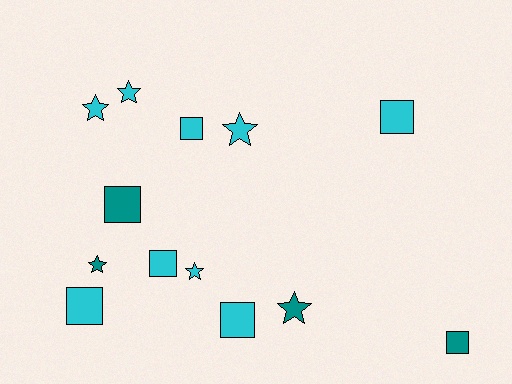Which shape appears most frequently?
Square, with 7 objects.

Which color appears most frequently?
Cyan, with 9 objects.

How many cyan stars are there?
There are 4 cyan stars.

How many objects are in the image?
There are 13 objects.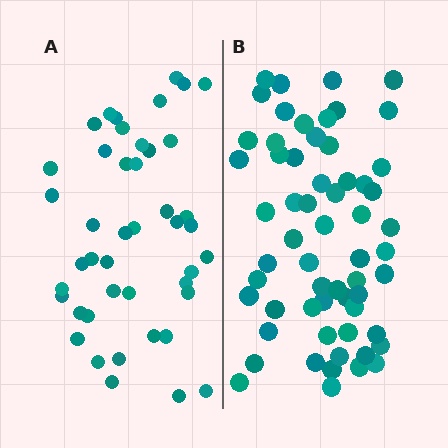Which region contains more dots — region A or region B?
Region B (the right region) has more dots.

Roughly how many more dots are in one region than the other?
Region B has approximately 15 more dots than region A.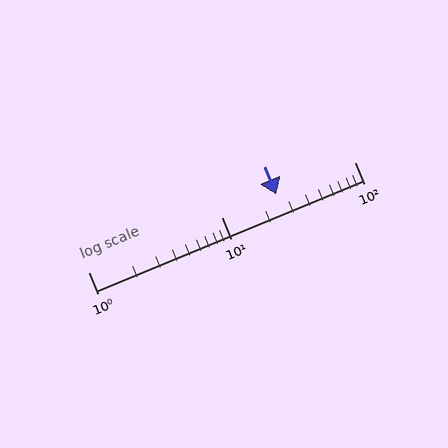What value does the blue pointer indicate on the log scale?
The pointer indicates approximately 26.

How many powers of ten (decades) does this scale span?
The scale spans 2 decades, from 1 to 100.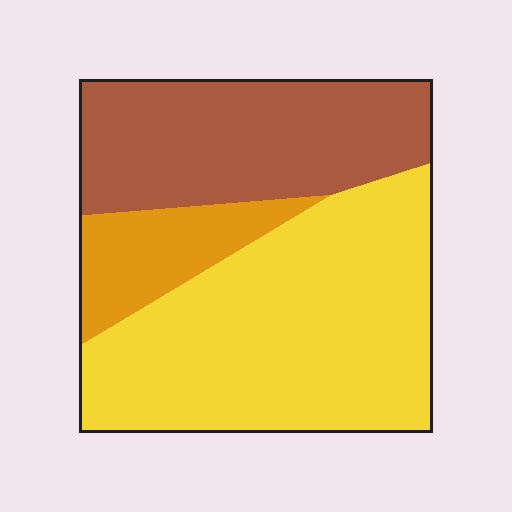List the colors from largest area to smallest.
From largest to smallest: yellow, brown, orange.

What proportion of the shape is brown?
Brown takes up between a third and a half of the shape.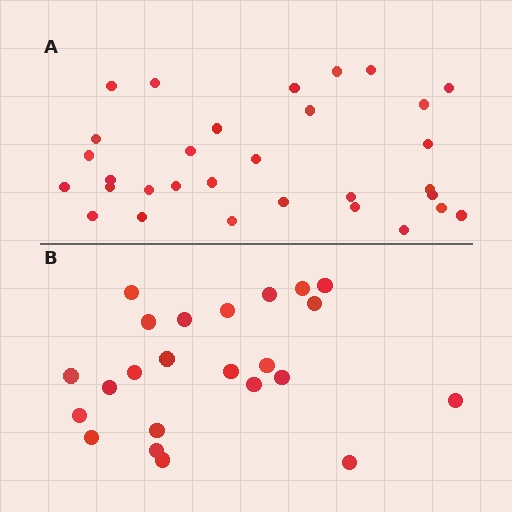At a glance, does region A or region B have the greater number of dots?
Region A (the top region) has more dots.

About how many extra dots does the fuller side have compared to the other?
Region A has roughly 8 or so more dots than region B.